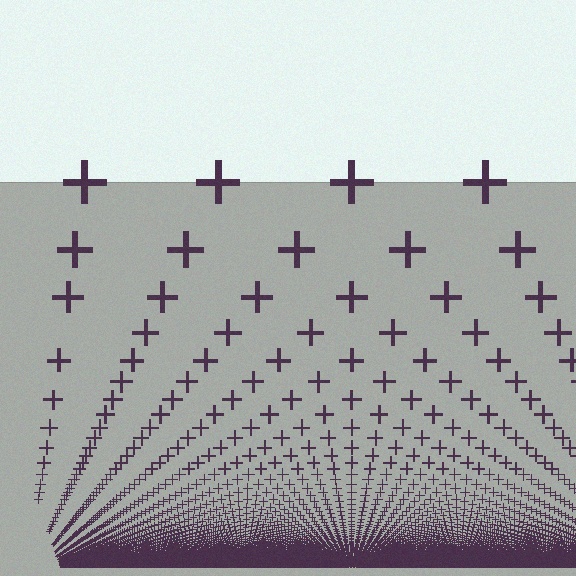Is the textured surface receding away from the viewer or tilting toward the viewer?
The surface appears to tilt toward the viewer. Texture elements get larger and sparser toward the top.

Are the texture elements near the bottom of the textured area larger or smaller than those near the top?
Smaller. The gradient is inverted — elements near the bottom are smaller and denser.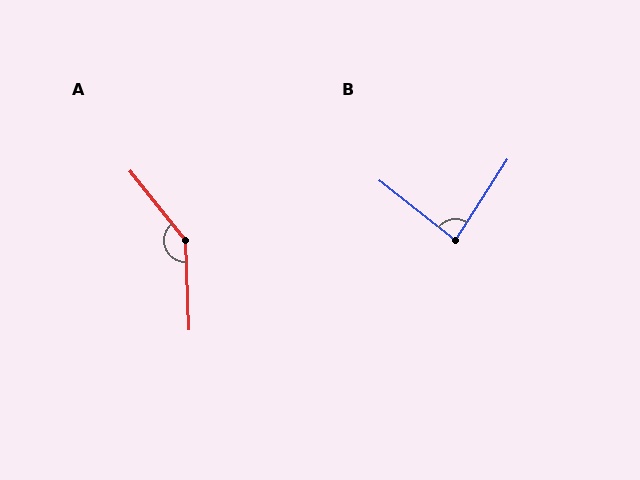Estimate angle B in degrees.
Approximately 85 degrees.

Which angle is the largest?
A, at approximately 144 degrees.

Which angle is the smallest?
B, at approximately 85 degrees.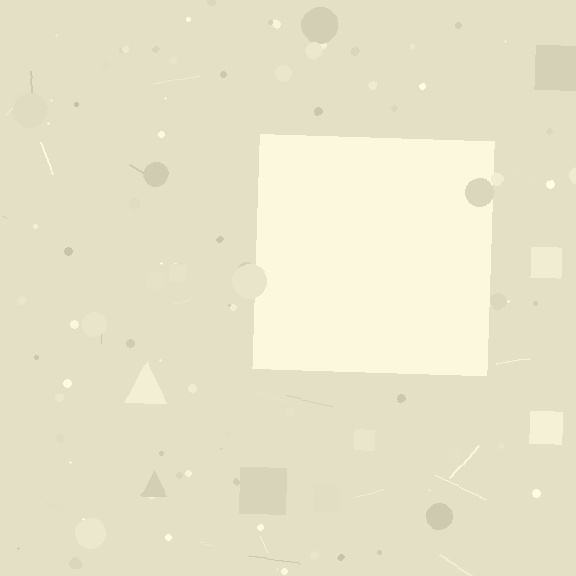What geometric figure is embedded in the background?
A square is embedded in the background.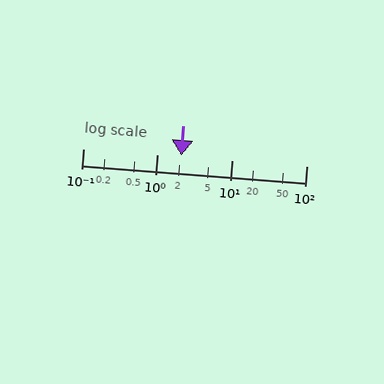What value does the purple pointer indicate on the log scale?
The pointer indicates approximately 2.1.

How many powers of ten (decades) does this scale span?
The scale spans 3 decades, from 0.1 to 100.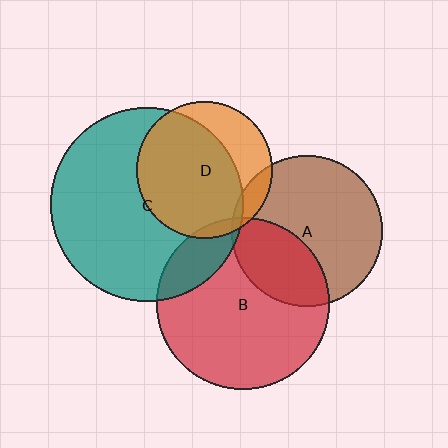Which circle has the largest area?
Circle C (teal).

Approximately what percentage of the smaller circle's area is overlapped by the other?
Approximately 15%.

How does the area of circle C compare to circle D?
Approximately 2.0 times.